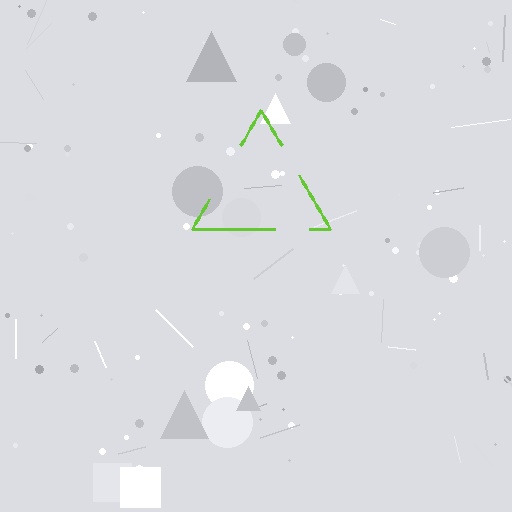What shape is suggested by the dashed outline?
The dashed outline suggests a triangle.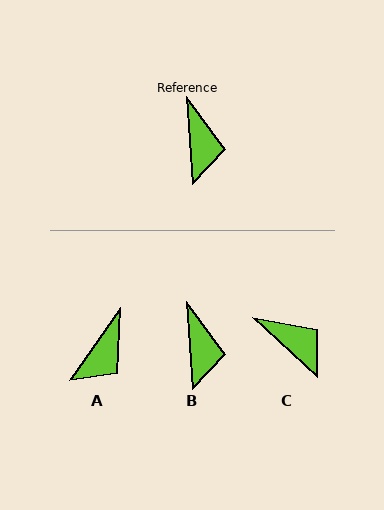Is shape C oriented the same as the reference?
No, it is off by about 43 degrees.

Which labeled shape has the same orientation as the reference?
B.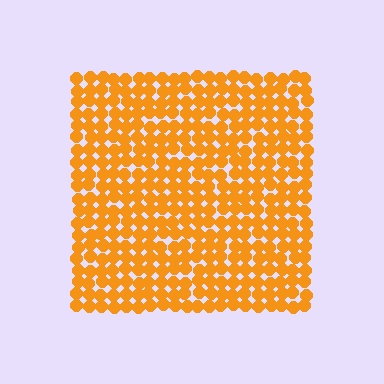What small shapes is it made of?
It is made of small circles.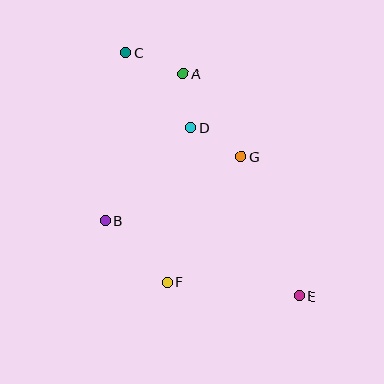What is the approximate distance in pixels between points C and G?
The distance between C and G is approximately 155 pixels.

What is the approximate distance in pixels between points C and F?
The distance between C and F is approximately 233 pixels.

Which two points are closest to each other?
Points A and D are closest to each other.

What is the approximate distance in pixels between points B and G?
The distance between B and G is approximately 151 pixels.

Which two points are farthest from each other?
Points C and E are farthest from each other.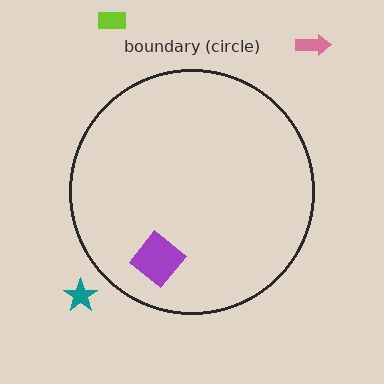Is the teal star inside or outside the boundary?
Outside.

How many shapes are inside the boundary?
1 inside, 3 outside.